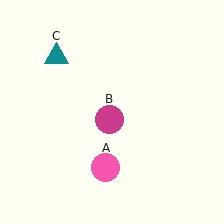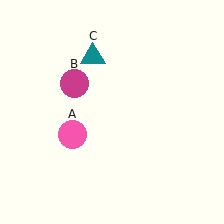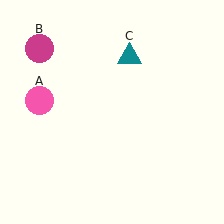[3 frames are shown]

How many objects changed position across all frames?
3 objects changed position: pink circle (object A), magenta circle (object B), teal triangle (object C).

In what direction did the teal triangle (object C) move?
The teal triangle (object C) moved right.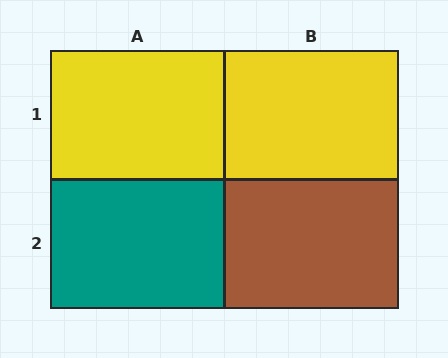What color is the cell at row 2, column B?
Brown.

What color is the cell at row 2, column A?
Teal.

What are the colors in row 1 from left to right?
Yellow, yellow.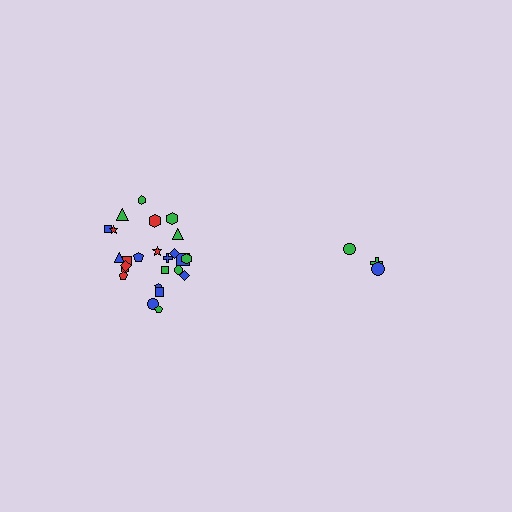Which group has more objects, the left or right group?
The left group.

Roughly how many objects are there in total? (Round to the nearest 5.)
Roughly 30 objects in total.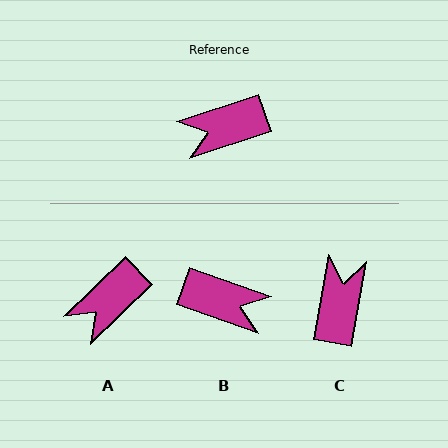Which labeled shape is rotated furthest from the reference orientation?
B, about 142 degrees away.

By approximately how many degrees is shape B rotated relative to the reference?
Approximately 142 degrees counter-clockwise.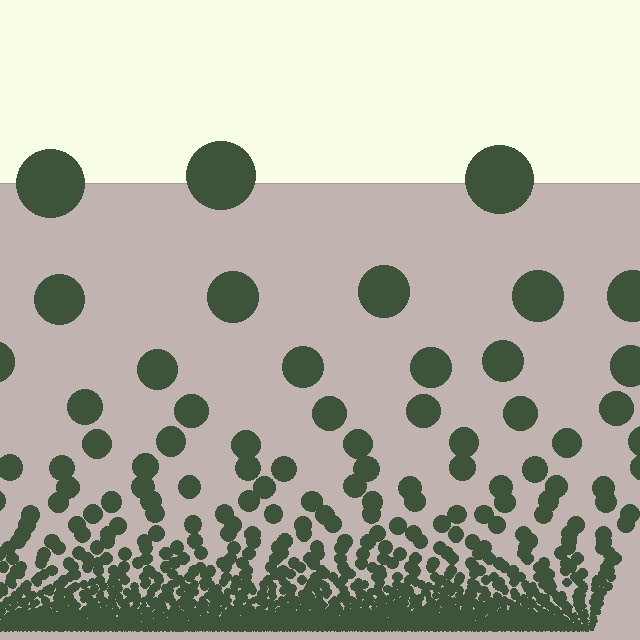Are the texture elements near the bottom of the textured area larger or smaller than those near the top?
Smaller. The gradient is inverted — elements near the bottom are smaller and denser.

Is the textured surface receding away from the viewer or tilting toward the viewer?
The surface appears to tilt toward the viewer. Texture elements get larger and sparser toward the top.